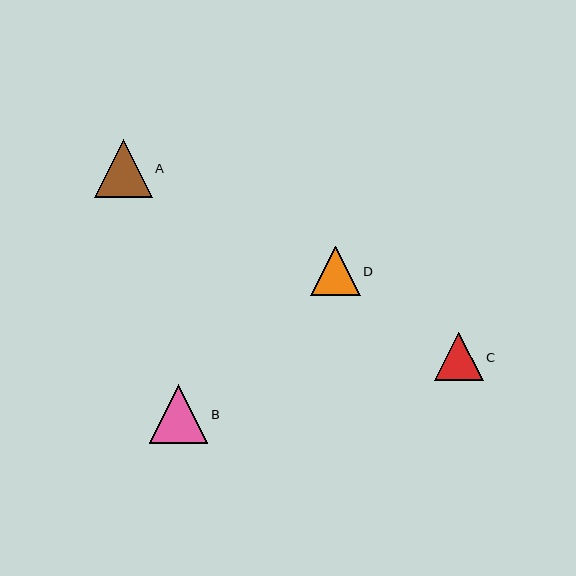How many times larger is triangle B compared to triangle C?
Triangle B is approximately 1.2 times the size of triangle C.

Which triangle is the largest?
Triangle B is the largest with a size of approximately 59 pixels.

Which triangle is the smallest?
Triangle C is the smallest with a size of approximately 49 pixels.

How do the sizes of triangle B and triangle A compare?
Triangle B and triangle A are approximately the same size.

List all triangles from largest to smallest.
From largest to smallest: B, A, D, C.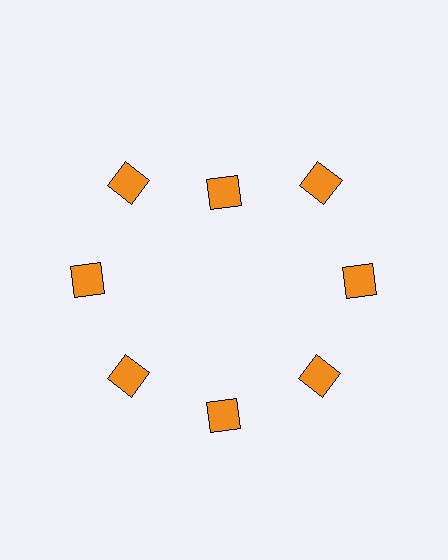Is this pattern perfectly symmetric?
No. The 8 orange diamonds are arranged in a ring, but one element near the 12 o'clock position is pulled inward toward the center, breaking the 8-fold rotational symmetry.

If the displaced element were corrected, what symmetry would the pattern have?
It would have 8-fold rotational symmetry — the pattern would map onto itself every 45 degrees.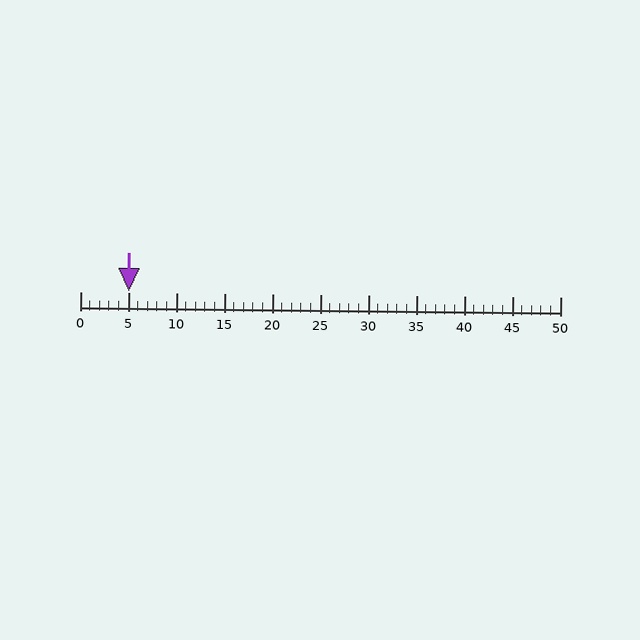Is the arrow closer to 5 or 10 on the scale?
The arrow is closer to 5.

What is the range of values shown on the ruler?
The ruler shows values from 0 to 50.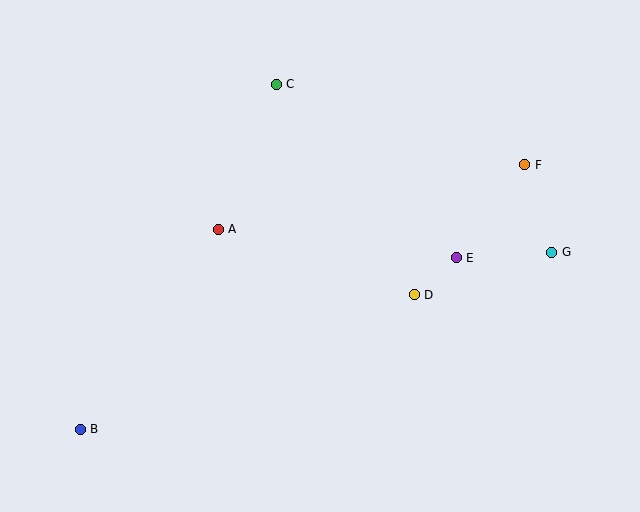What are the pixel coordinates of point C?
Point C is at (276, 84).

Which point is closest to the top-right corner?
Point F is closest to the top-right corner.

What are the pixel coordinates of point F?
Point F is at (525, 165).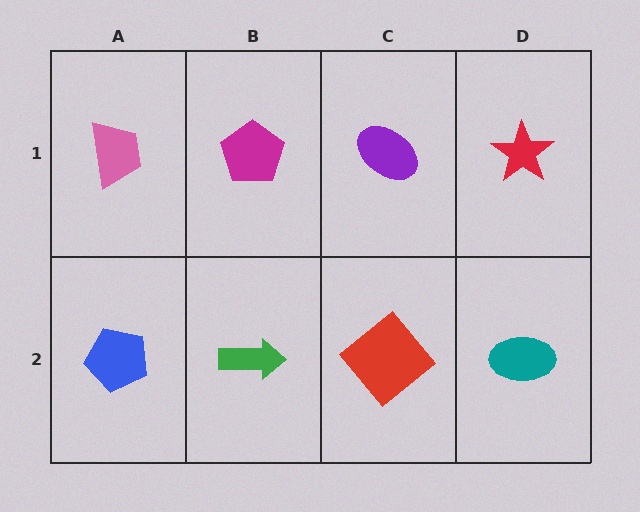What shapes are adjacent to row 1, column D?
A teal ellipse (row 2, column D), a purple ellipse (row 1, column C).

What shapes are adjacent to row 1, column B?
A green arrow (row 2, column B), a pink trapezoid (row 1, column A), a purple ellipse (row 1, column C).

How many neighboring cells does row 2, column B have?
3.